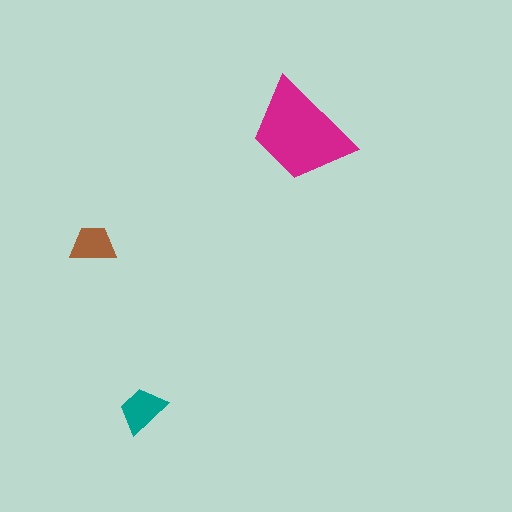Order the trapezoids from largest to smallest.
the magenta one, the teal one, the brown one.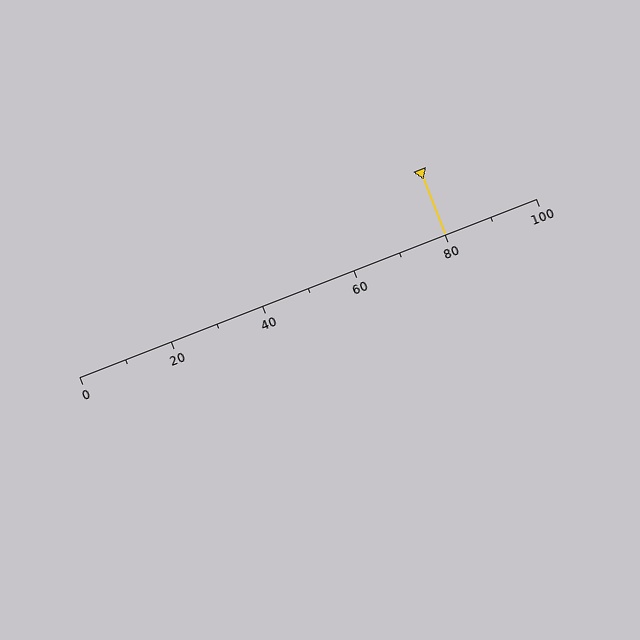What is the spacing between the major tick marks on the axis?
The major ticks are spaced 20 apart.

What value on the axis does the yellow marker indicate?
The marker indicates approximately 80.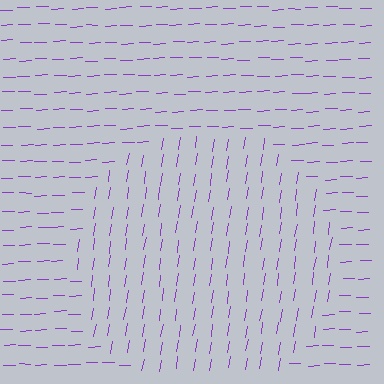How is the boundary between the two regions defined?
The boundary is defined purely by a change in line orientation (approximately 79 degrees difference). All lines are the same color and thickness.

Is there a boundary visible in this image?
Yes, there is a texture boundary formed by a change in line orientation.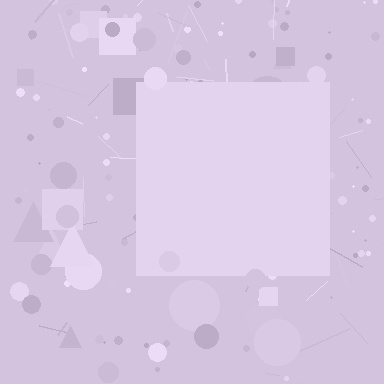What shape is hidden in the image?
A square is hidden in the image.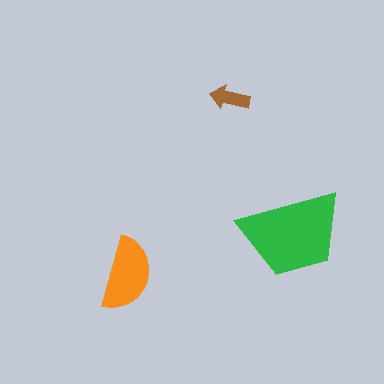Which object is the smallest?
The brown arrow.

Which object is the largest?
The green trapezoid.